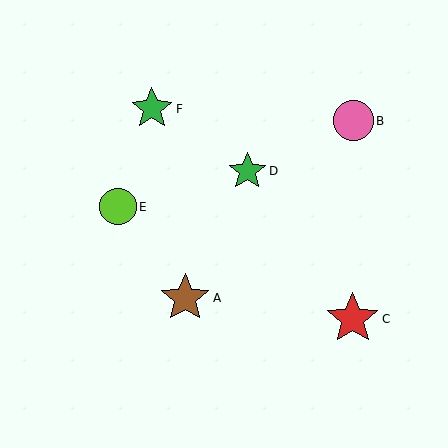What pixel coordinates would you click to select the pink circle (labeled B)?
Click at (353, 121) to select the pink circle B.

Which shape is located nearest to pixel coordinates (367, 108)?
The pink circle (labeled B) at (353, 121) is nearest to that location.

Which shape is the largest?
The red star (labeled C) is the largest.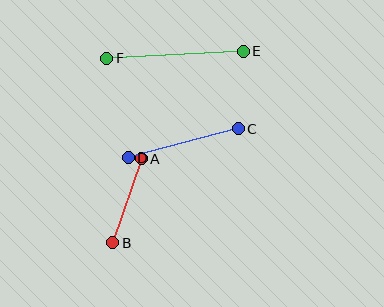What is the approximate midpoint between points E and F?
The midpoint is at approximately (175, 55) pixels.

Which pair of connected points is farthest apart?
Points E and F are farthest apart.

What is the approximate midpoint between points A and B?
The midpoint is at approximately (127, 201) pixels.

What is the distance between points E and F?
The distance is approximately 137 pixels.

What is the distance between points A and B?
The distance is approximately 89 pixels.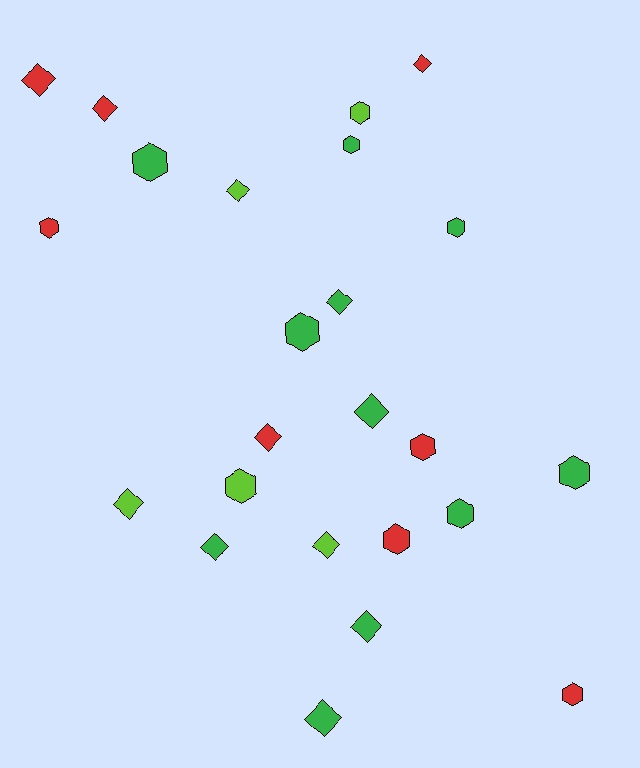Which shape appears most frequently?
Diamond, with 12 objects.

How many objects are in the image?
There are 24 objects.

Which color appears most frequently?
Green, with 11 objects.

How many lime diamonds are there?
There are 3 lime diamonds.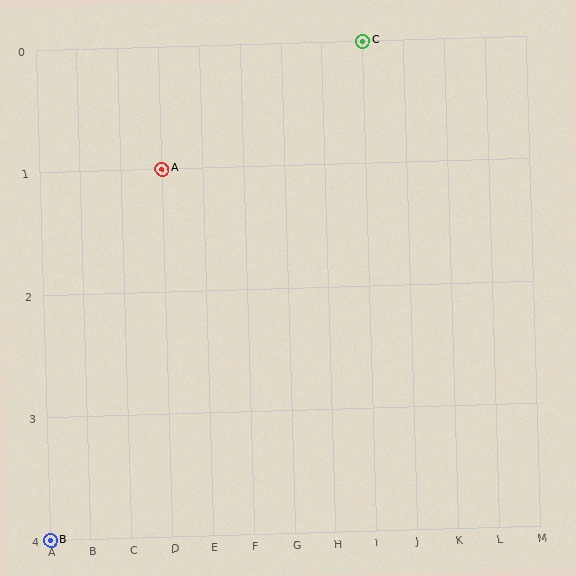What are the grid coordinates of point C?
Point C is at grid coordinates (I, 0).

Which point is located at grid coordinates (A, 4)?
Point B is at (A, 4).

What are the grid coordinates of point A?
Point A is at grid coordinates (D, 1).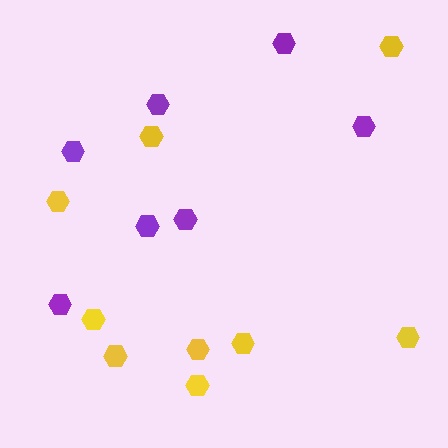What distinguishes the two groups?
There are 2 groups: one group of yellow hexagons (9) and one group of purple hexagons (7).